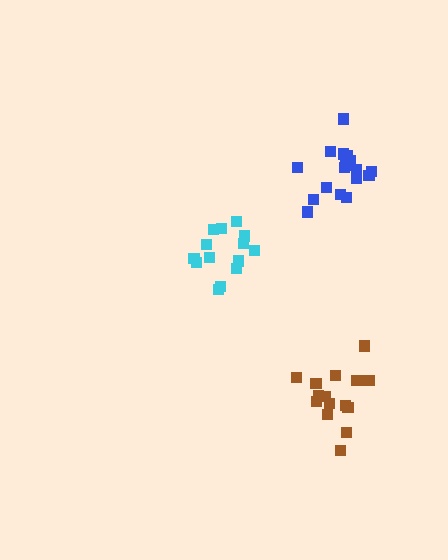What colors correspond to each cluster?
The clusters are colored: brown, cyan, blue.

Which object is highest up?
The blue cluster is topmost.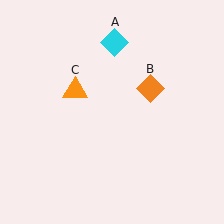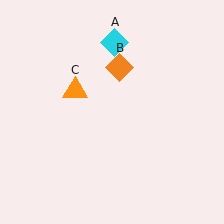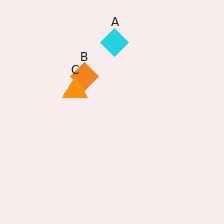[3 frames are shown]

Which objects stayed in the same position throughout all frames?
Cyan diamond (object A) and orange triangle (object C) remained stationary.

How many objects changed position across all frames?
1 object changed position: orange diamond (object B).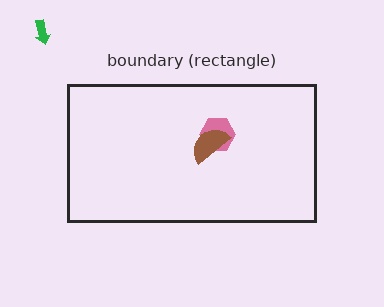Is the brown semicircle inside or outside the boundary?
Inside.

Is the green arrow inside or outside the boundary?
Outside.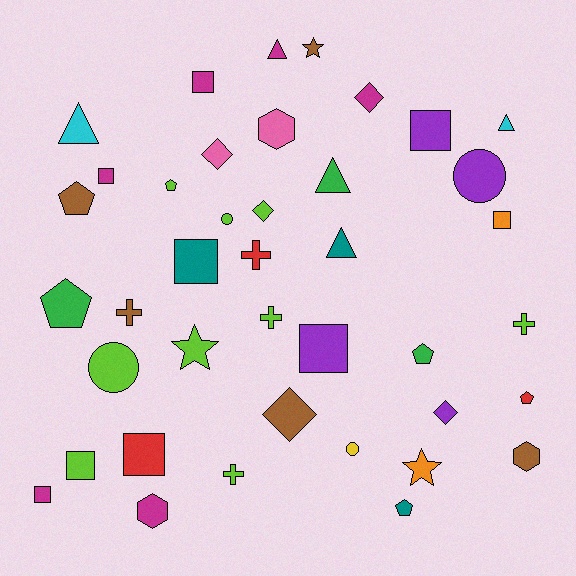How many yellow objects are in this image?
There is 1 yellow object.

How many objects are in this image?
There are 40 objects.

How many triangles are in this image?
There are 5 triangles.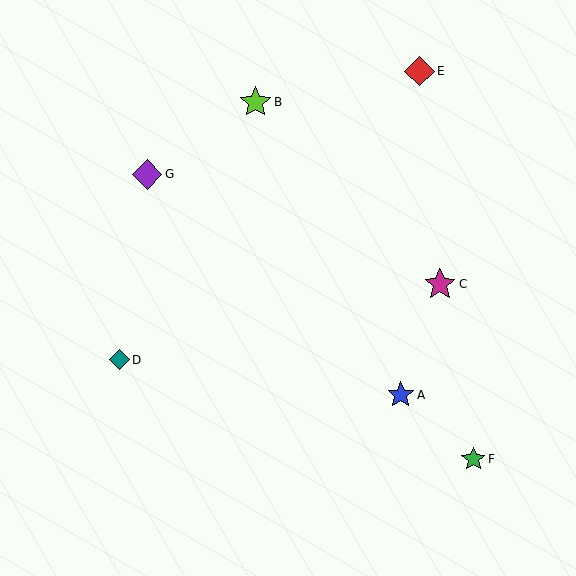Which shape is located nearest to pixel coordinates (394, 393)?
The blue star (labeled A) at (401, 395) is nearest to that location.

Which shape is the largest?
The lime star (labeled B) is the largest.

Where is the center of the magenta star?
The center of the magenta star is at (440, 284).